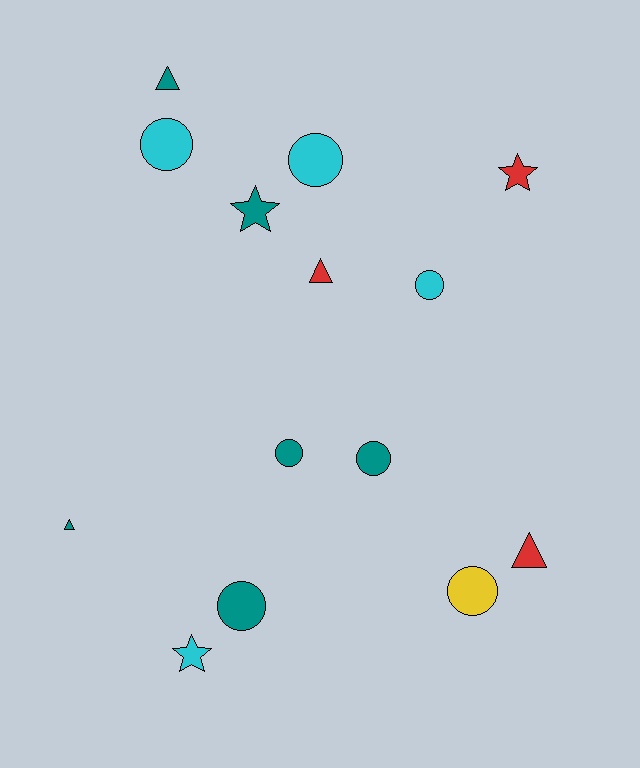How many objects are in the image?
There are 14 objects.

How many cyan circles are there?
There are 3 cyan circles.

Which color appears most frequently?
Teal, with 6 objects.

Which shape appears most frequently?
Circle, with 7 objects.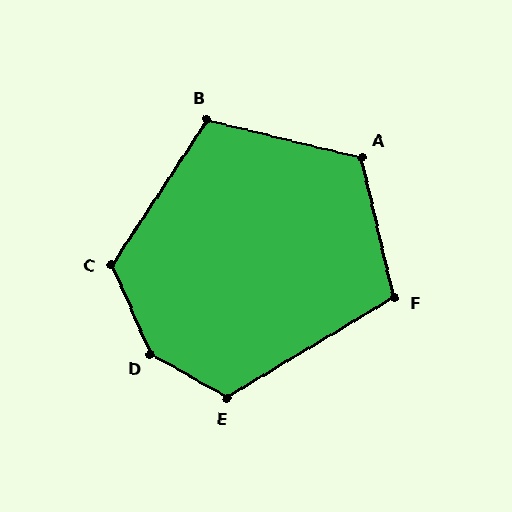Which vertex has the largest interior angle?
D, at approximately 143 degrees.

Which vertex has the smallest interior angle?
F, at approximately 108 degrees.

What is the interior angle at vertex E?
Approximately 120 degrees (obtuse).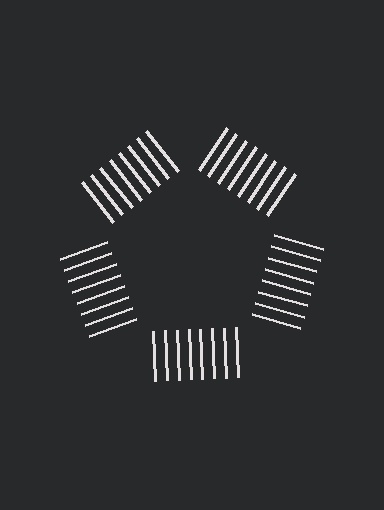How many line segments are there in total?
40 — 8 along each of the 5 edges.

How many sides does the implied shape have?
5 sides — the line-ends trace a pentagon.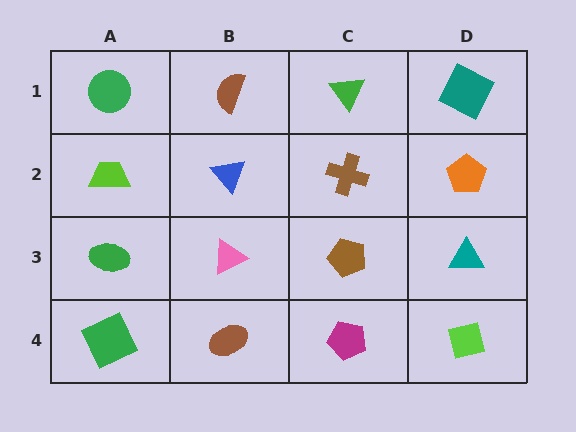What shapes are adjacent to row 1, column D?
An orange pentagon (row 2, column D), a green triangle (row 1, column C).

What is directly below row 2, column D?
A teal triangle.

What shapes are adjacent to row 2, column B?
A brown semicircle (row 1, column B), a pink triangle (row 3, column B), a lime trapezoid (row 2, column A), a brown cross (row 2, column C).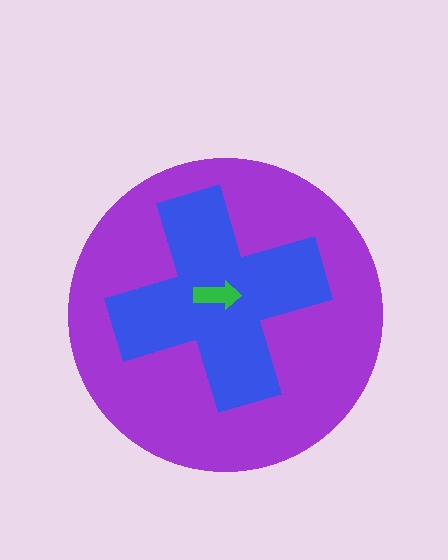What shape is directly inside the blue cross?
The green arrow.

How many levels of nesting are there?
3.